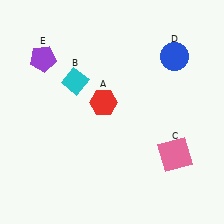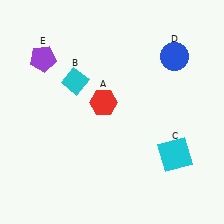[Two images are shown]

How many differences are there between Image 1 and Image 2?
There is 1 difference between the two images.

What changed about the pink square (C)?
In Image 1, C is pink. In Image 2, it changed to cyan.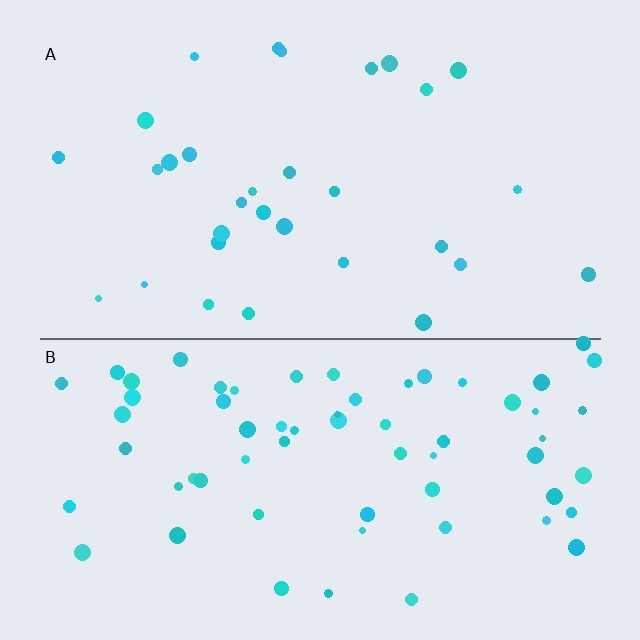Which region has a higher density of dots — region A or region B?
B (the bottom).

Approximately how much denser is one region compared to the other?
Approximately 2.1× — region B over region A.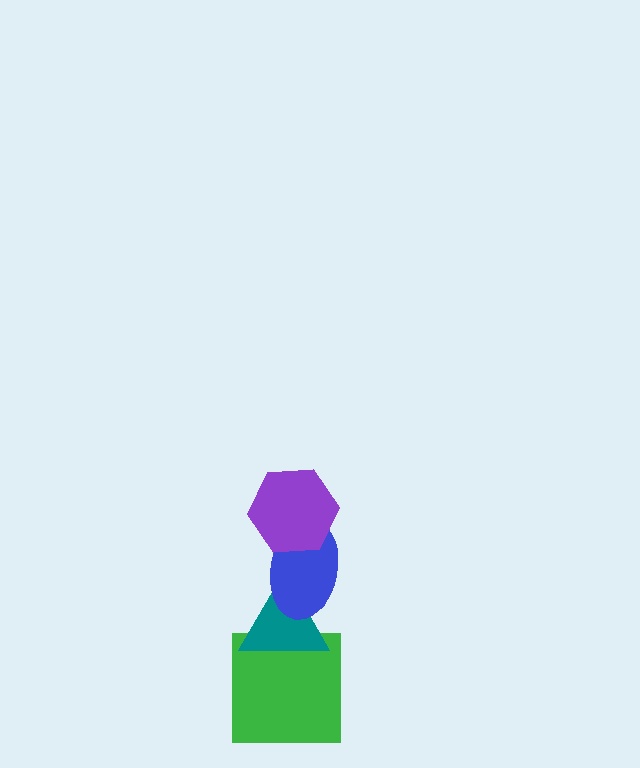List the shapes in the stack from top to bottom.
From top to bottom: the purple hexagon, the blue ellipse, the teal triangle, the green square.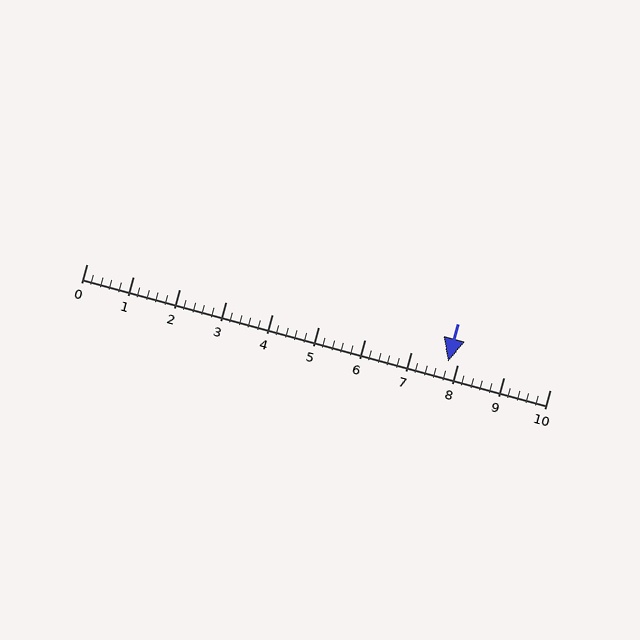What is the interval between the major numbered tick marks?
The major tick marks are spaced 1 units apart.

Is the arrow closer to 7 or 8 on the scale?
The arrow is closer to 8.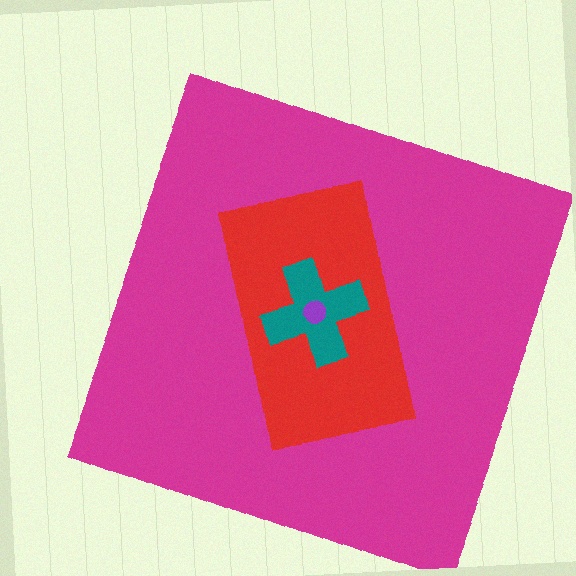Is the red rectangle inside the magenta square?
Yes.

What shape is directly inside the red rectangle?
The teal cross.